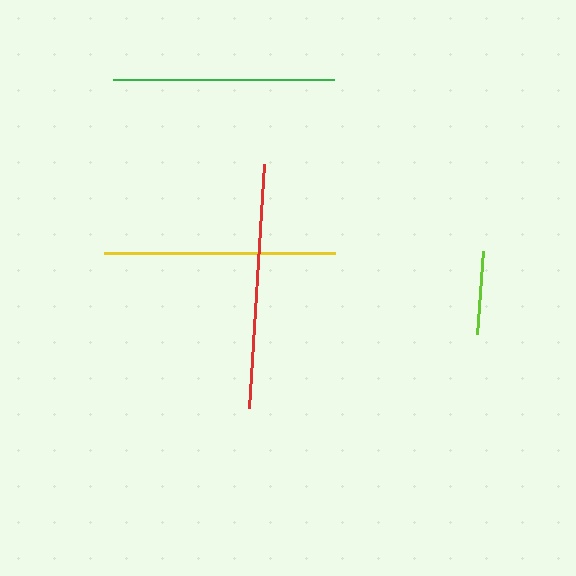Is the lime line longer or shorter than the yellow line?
The yellow line is longer than the lime line.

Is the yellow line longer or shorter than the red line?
The red line is longer than the yellow line.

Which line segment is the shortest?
The lime line is the shortest at approximately 83 pixels.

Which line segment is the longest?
The red line is the longest at approximately 244 pixels.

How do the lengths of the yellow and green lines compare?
The yellow and green lines are approximately the same length.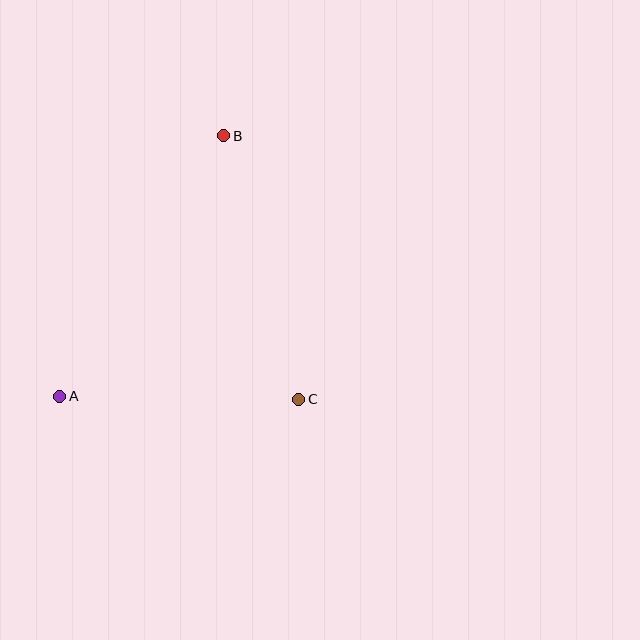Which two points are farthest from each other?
Points A and B are farthest from each other.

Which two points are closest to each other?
Points A and C are closest to each other.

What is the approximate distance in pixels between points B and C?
The distance between B and C is approximately 274 pixels.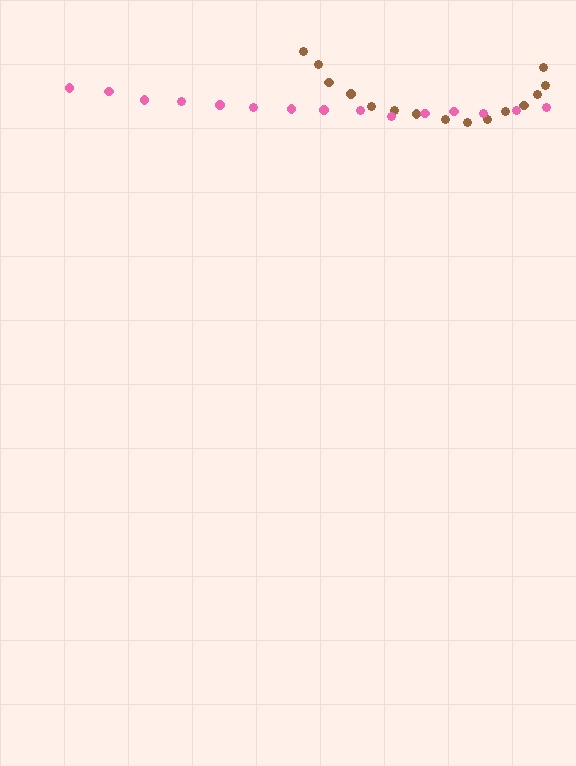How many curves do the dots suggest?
There are 2 distinct paths.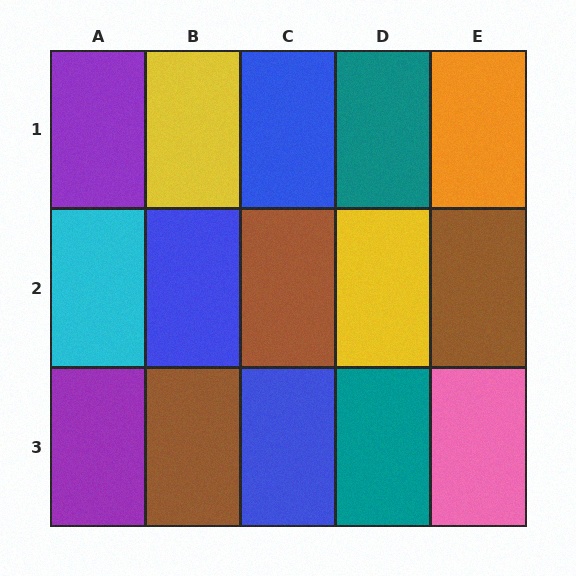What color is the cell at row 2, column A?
Cyan.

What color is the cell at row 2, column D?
Yellow.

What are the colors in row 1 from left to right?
Purple, yellow, blue, teal, orange.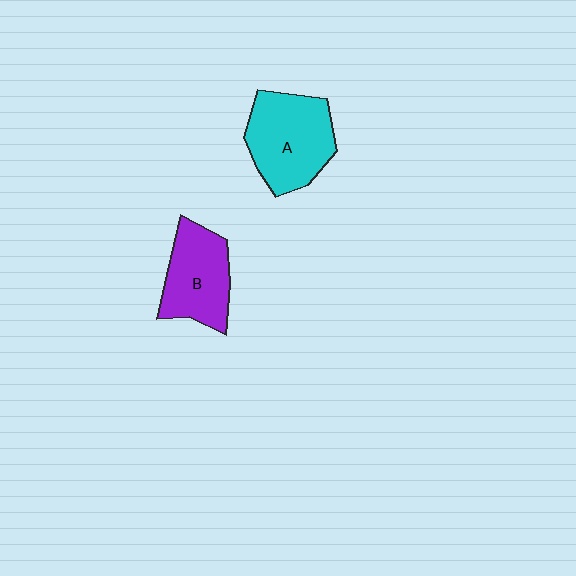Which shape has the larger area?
Shape A (cyan).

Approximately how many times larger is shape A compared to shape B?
Approximately 1.2 times.